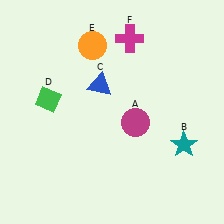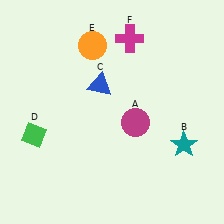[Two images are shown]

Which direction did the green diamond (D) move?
The green diamond (D) moved down.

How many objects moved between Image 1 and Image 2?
1 object moved between the two images.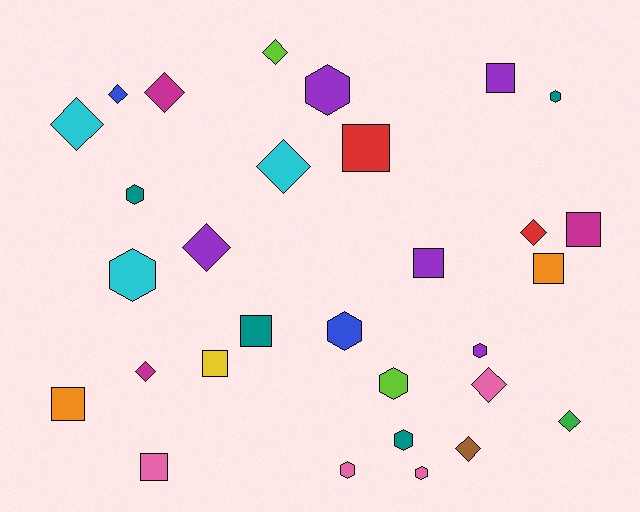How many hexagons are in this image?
There are 10 hexagons.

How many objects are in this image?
There are 30 objects.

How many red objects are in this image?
There are 2 red objects.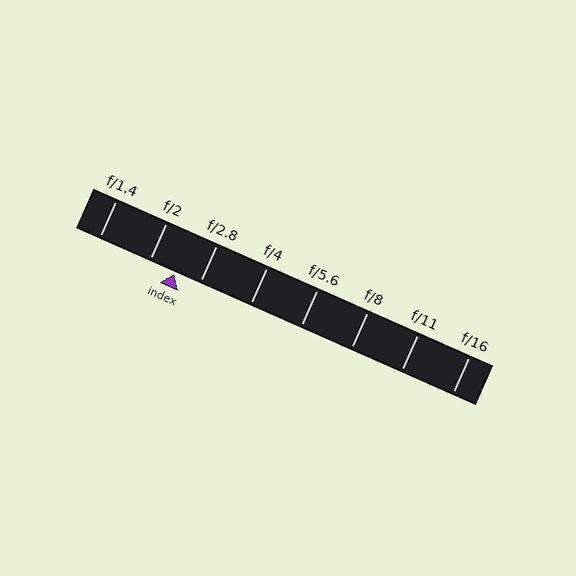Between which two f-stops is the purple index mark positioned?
The index mark is between f/2 and f/2.8.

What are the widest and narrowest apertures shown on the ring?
The widest aperture shown is f/1.4 and the narrowest is f/16.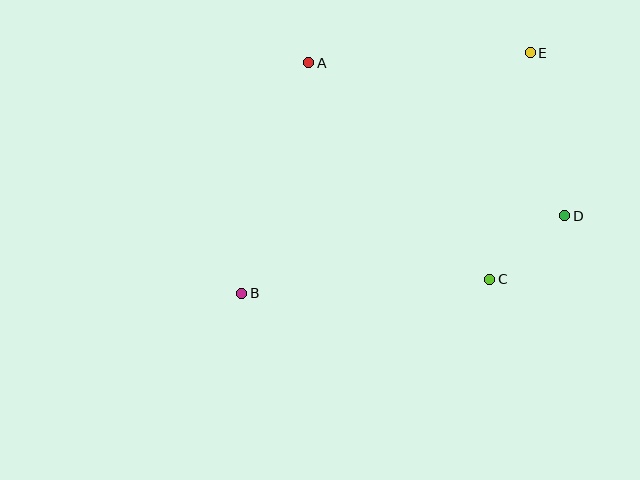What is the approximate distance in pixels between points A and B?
The distance between A and B is approximately 240 pixels.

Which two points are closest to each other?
Points C and D are closest to each other.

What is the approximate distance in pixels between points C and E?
The distance between C and E is approximately 230 pixels.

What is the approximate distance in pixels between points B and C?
The distance between B and C is approximately 248 pixels.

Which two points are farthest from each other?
Points B and E are farthest from each other.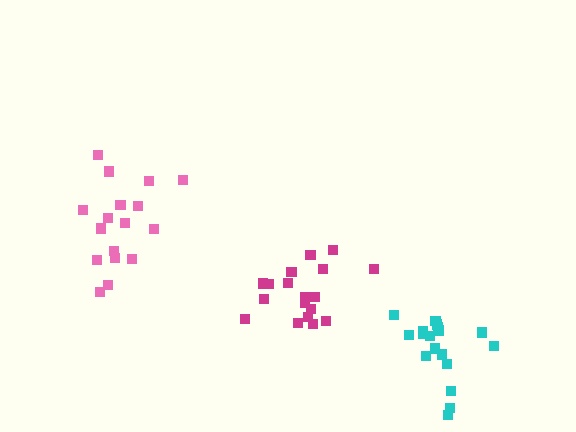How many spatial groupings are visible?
There are 3 spatial groupings.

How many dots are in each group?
Group 1: 18 dots, Group 2: 18 dots, Group 3: 17 dots (53 total).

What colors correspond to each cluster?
The clusters are colored: magenta, cyan, pink.